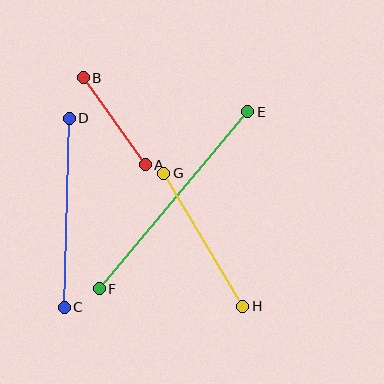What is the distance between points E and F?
The distance is approximately 231 pixels.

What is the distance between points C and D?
The distance is approximately 189 pixels.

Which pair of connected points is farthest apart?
Points E and F are farthest apart.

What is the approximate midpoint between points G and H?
The midpoint is at approximately (203, 240) pixels.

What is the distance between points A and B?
The distance is approximately 107 pixels.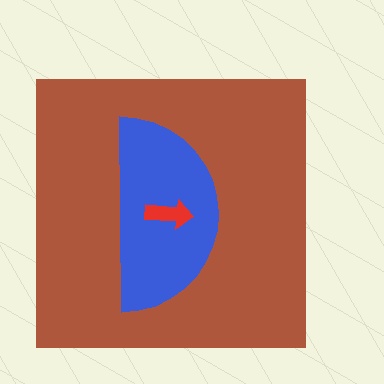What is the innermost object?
The red arrow.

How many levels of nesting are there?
3.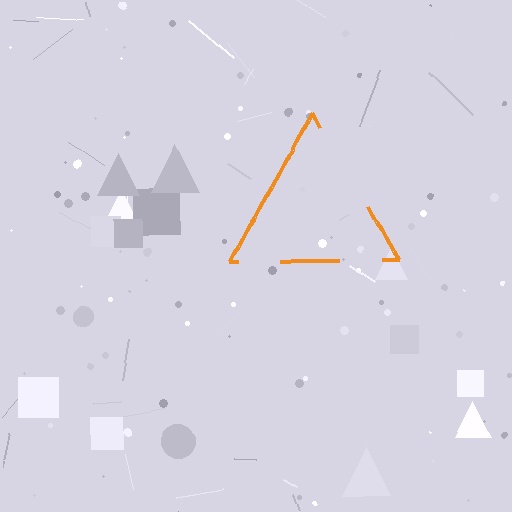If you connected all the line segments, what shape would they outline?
They would outline a triangle.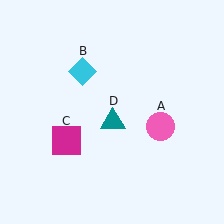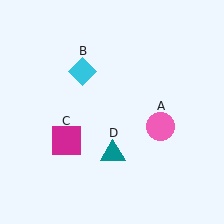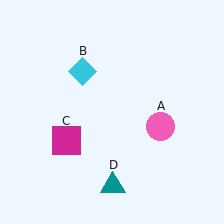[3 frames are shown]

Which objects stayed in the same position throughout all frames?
Pink circle (object A) and cyan diamond (object B) and magenta square (object C) remained stationary.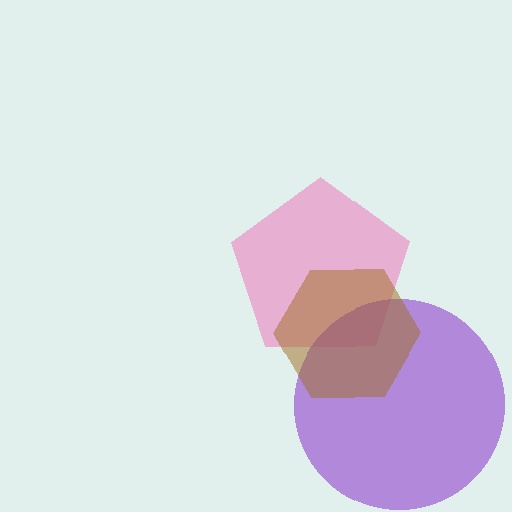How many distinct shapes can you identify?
There are 3 distinct shapes: a pink pentagon, a purple circle, a brown hexagon.